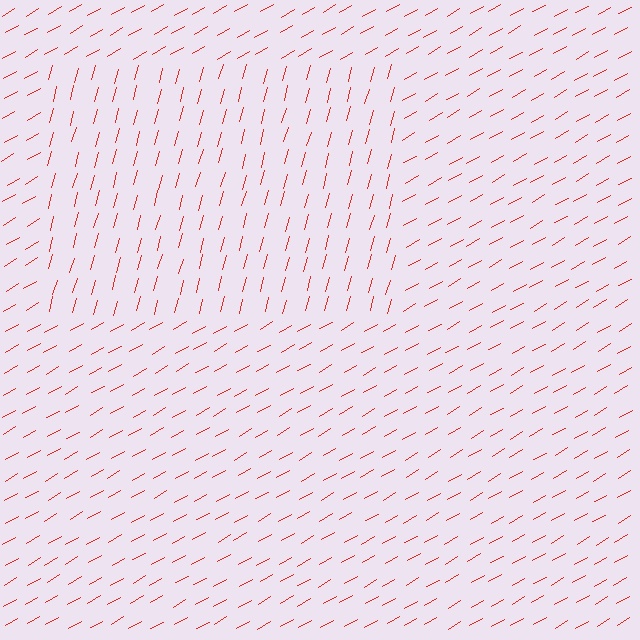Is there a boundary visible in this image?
Yes, there is a texture boundary formed by a change in line orientation.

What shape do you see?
I see a rectangle.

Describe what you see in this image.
The image is filled with small red line segments. A rectangle region in the image has lines oriented differently from the surrounding lines, creating a visible texture boundary.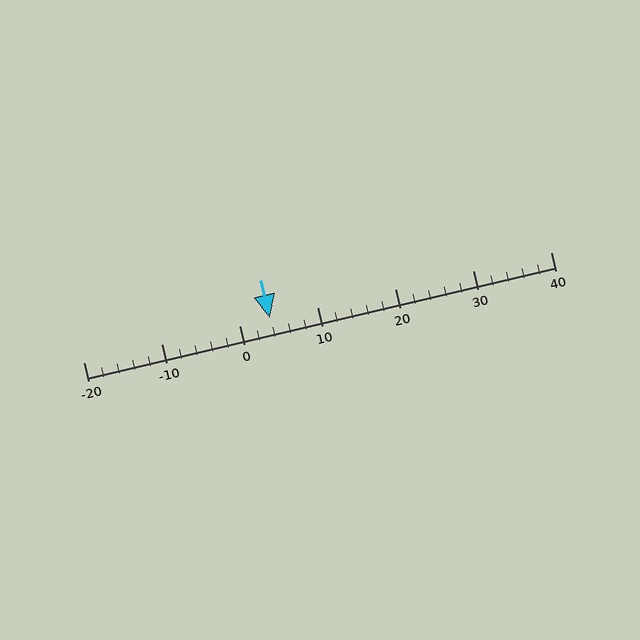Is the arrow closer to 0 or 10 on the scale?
The arrow is closer to 0.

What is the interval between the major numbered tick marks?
The major tick marks are spaced 10 units apart.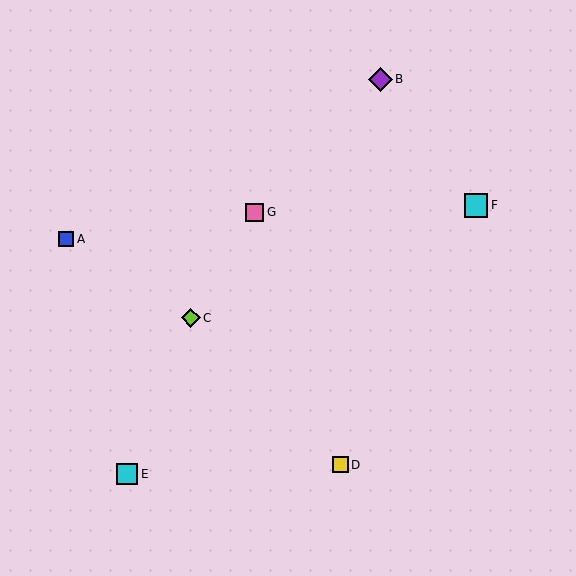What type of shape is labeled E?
Shape E is a cyan square.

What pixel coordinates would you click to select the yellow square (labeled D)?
Click at (340, 465) to select the yellow square D.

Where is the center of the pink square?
The center of the pink square is at (255, 212).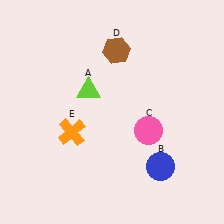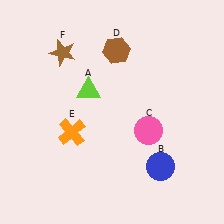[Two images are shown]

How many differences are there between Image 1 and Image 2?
There is 1 difference between the two images.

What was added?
A brown star (F) was added in Image 2.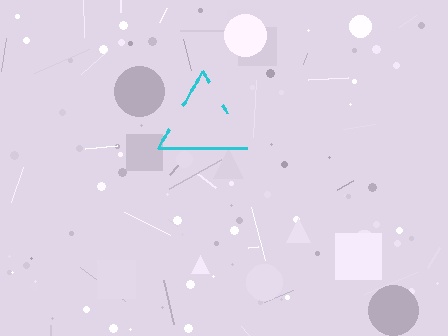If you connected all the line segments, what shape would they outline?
They would outline a triangle.